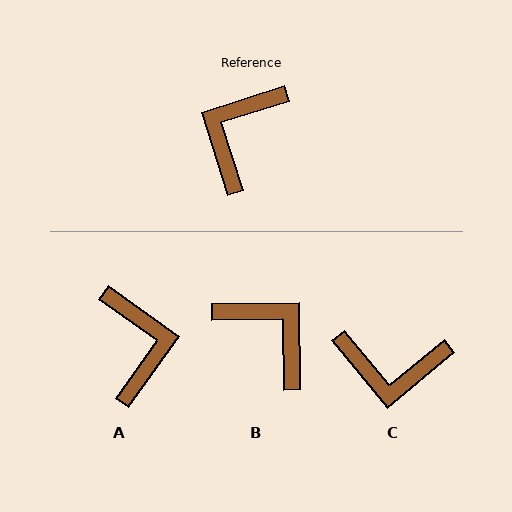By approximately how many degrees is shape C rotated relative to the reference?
Approximately 112 degrees counter-clockwise.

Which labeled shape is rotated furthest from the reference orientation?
A, about 143 degrees away.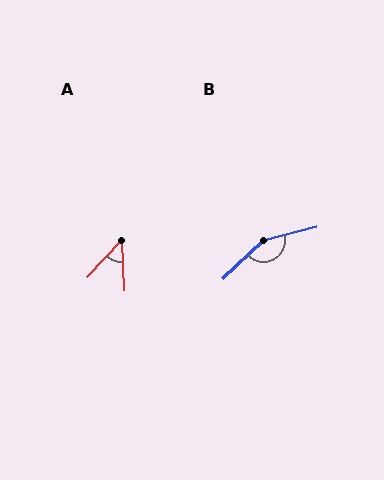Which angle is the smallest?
A, at approximately 45 degrees.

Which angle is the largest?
B, at approximately 151 degrees.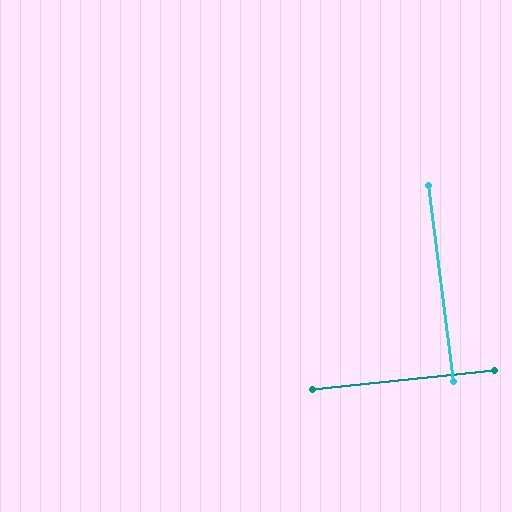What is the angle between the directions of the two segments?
Approximately 89 degrees.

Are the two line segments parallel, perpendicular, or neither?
Perpendicular — they meet at approximately 89°.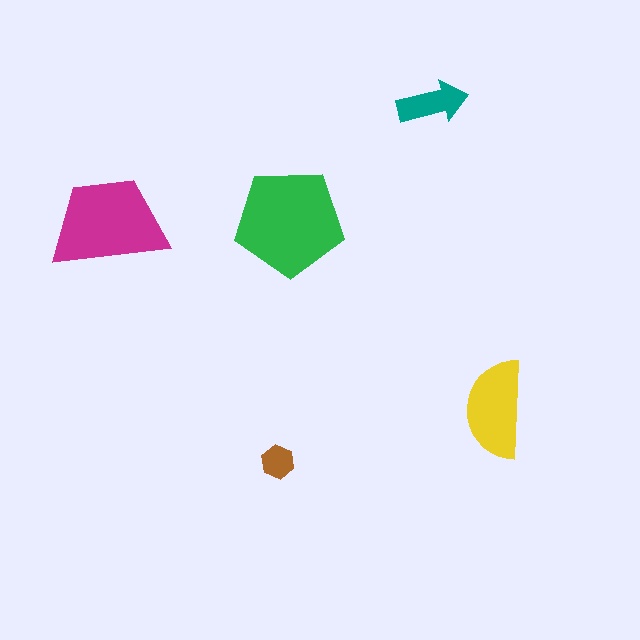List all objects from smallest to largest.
The brown hexagon, the teal arrow, the yellow semicircle, the magenta trapezoid, the green pentagon.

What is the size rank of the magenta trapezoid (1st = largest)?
2nd.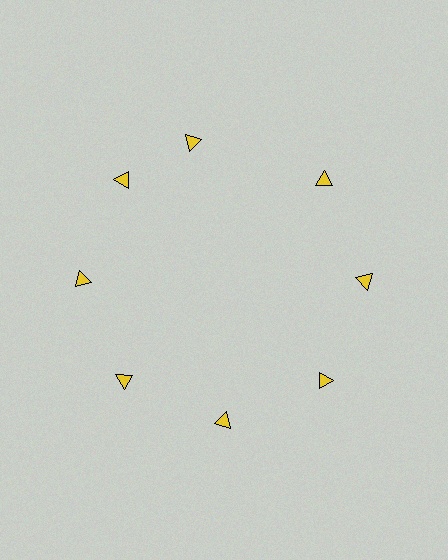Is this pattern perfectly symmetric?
No. The 8 yellow triangles are arranged in a ring, but one element near the 12 o'clock position is rotated out of alignment along the ring, breaking the 8-fold rotational symmetry.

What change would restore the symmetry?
The symmetry would be restored by rotating it back into even spacing with its neighbors so that all 8 triangles sit at equal angles and equal distance from the center.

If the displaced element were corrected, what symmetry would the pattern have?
It would have 8-fold rotational symmetry — the pattern would map onto itself every 45 degrees.